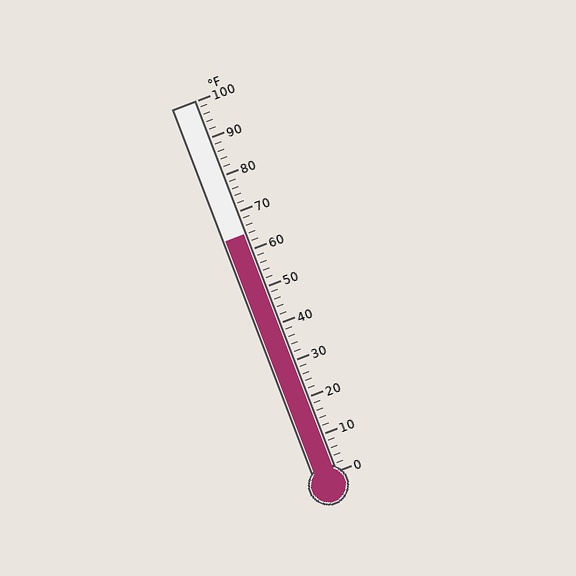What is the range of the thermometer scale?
The thermometer scale ranges from 0°F to 100°F.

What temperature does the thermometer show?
The thermometer shows approximately 64°F.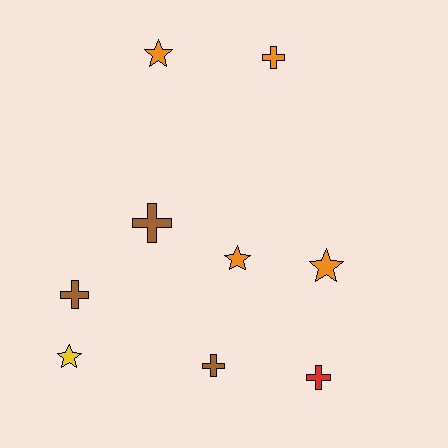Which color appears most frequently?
Orange, with 4 objects.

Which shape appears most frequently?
Cross, with 5 objects.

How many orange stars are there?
There are 3 orange stars.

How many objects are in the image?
There are 9 objects.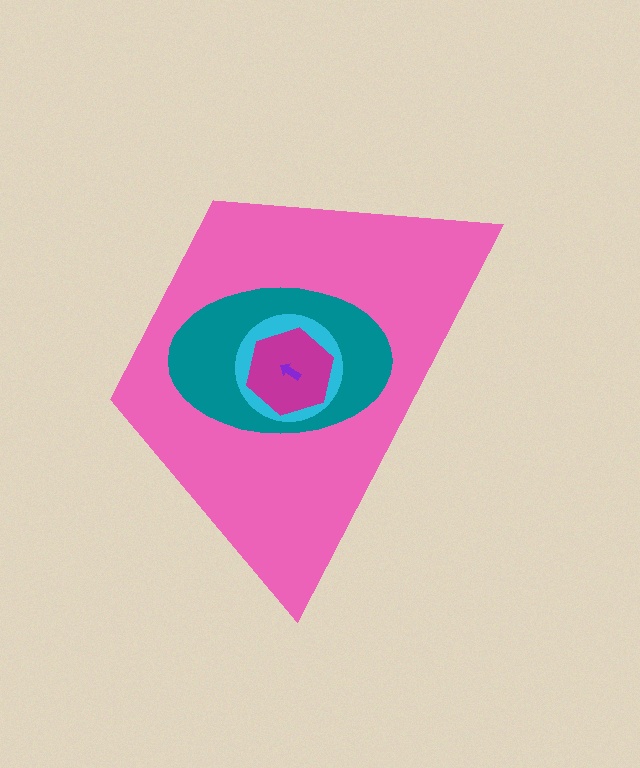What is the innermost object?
The purple arrow.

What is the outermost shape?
The pink trapezoid.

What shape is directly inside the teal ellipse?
The cyan circle.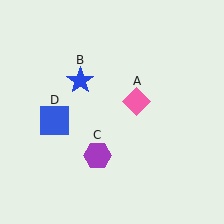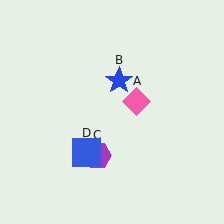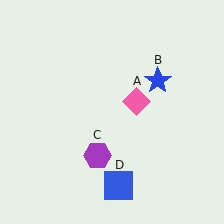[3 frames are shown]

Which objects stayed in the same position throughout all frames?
Pink diamond (object A) and purple hexagon (object C) remained stationary.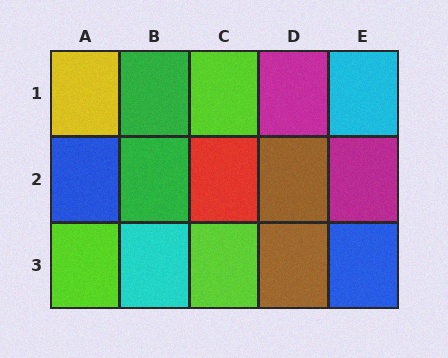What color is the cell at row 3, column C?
Lime.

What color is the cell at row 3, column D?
Brown.